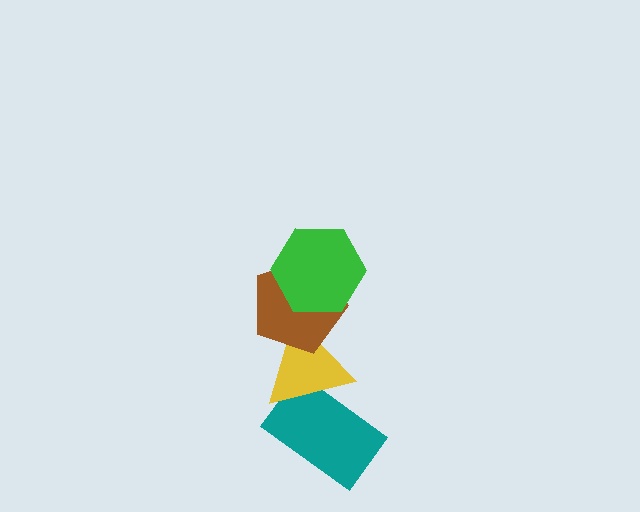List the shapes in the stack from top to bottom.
From top to bottom: the green hexagon, the brown pentagon, the yellow triangle, the teal rectangle.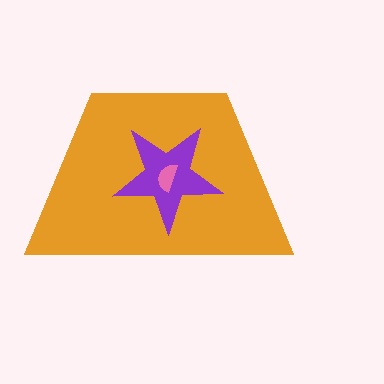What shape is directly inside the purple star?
The pink semicircle.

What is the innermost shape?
The pink semicircle.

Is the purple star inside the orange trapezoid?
Yes.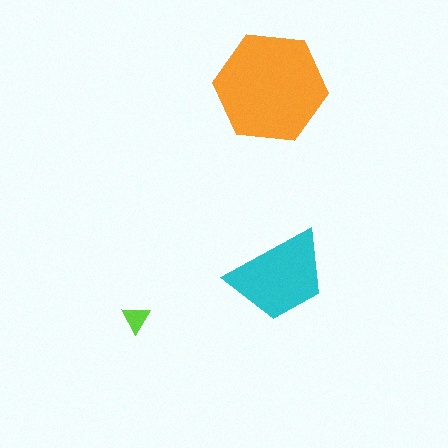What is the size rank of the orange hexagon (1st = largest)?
1st.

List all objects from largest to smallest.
The orange hexagon, the cyan trapezoid, the lime triangle.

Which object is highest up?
The orange hexagon is topmost.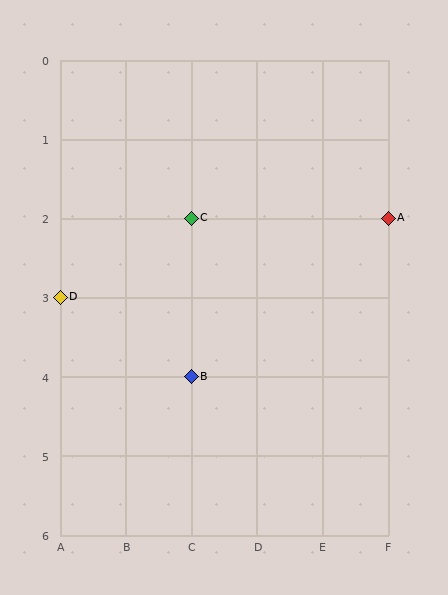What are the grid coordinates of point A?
Point A is at grid coordinates (F, 2).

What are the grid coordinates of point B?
Point B is at grid coordinates (C, 4).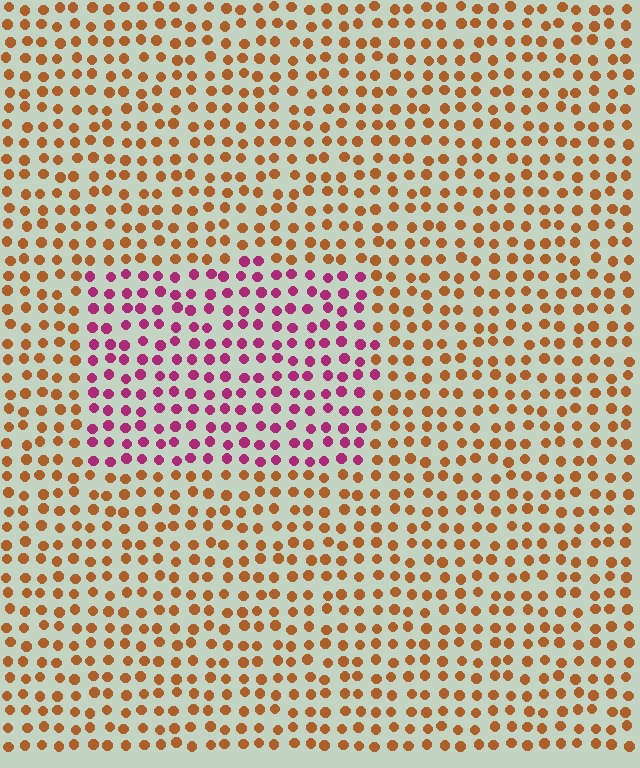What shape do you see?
I see a rectangle.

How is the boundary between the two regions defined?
The boundary is defined purely by a slight shift in hue (about 61 degrees). Spacing, size, and orientation are identical on both sides.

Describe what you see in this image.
The image is filled with small brown elements in a uniform arrangement. A rectangle-shaped region is visible where the elements are tinted to a slightly different hue, forming a subtle color boundary.